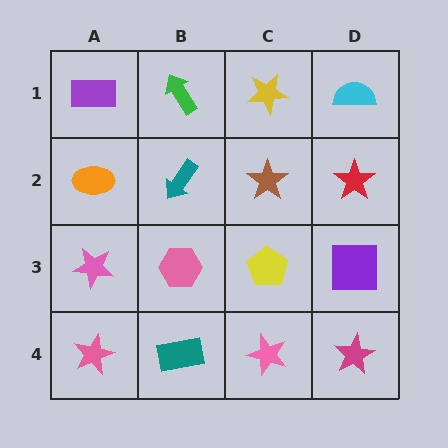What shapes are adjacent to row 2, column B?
A green arrow (row 1, column B), a pink hexagon (row 3, column B), an orange ellipse (row 2, column A), a brown star (row 2, column C).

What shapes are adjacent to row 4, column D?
A purple square (row 3, column D), a pink star (row 4, column C).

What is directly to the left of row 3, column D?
A yellow pentagon.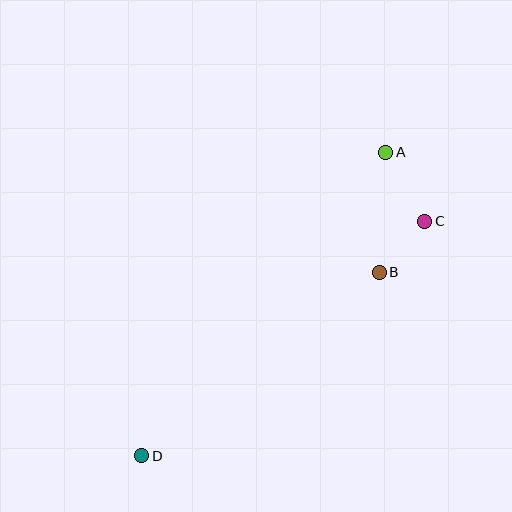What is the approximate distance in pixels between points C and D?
The distance between C and D is approximately 368 pixels.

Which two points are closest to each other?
Points B and C are closest to each other.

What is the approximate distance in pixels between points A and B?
The distance between A and B is approximately 120 pixels.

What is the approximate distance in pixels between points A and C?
The distance between A and C is approximately 79 pixels.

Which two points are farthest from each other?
Points A and D are farthest from each other.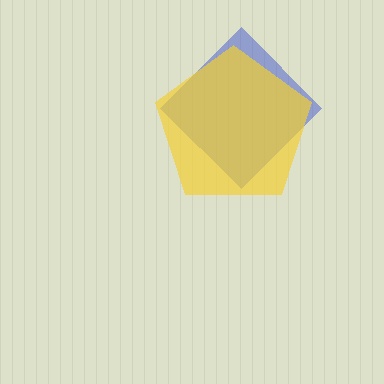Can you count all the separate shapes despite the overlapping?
Yes, there are 2 separate shapes.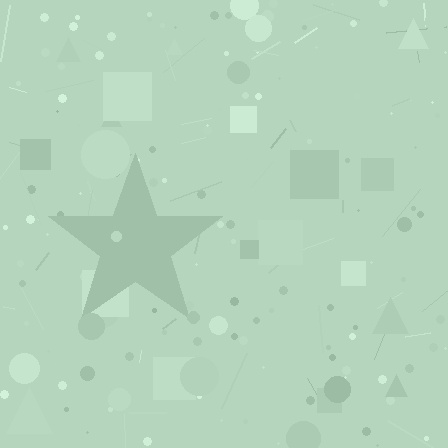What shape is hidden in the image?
A star is hidden in the image.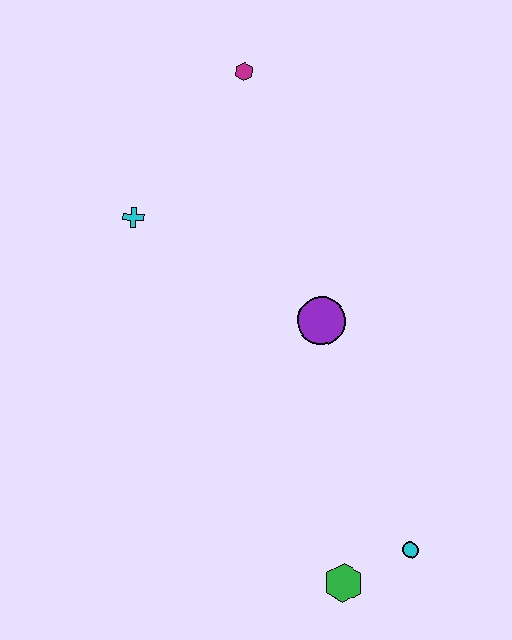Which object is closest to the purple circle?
The cyan cross is closest to the purple circle.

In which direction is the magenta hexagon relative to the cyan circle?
The magenta hexagon is above the cyan circle.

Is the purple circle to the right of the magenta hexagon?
Yes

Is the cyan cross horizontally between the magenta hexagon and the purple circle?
No